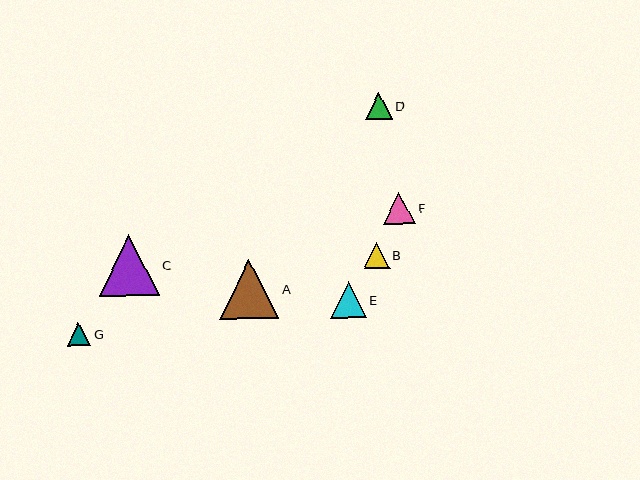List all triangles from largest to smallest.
From largest to smallest: C, A, E, F, D, B, G.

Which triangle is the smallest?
Triangle G is the smallest with a size of approximately 23 pixels.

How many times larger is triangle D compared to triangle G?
Triangle D is approximately 1.1 times the size of triangle G.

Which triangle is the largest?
Triangle C is the largest with a size of approximately 60 pixels.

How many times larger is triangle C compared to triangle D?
Triangle C is approximately 2.3 times the size of triangle D.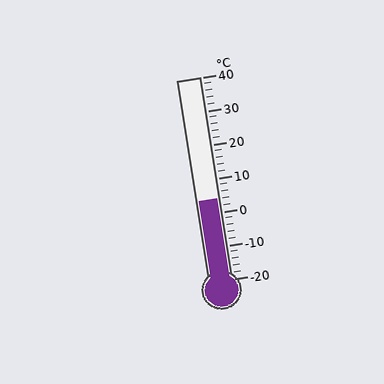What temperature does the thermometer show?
The thermometer shows approximately 4°C.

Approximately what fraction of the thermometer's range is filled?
The thermometer is filled to approximately 40% of its range.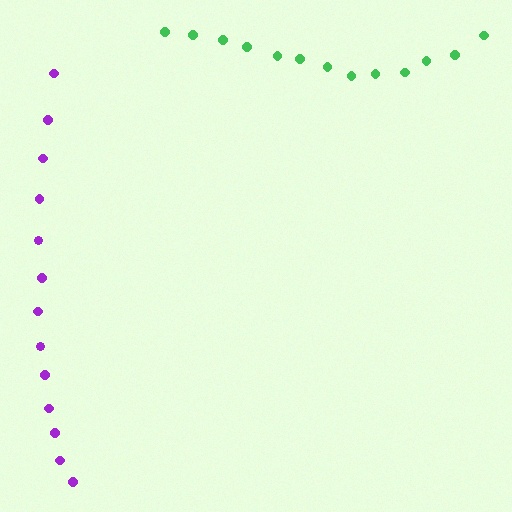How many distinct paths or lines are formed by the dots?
There are 2 distinct paths.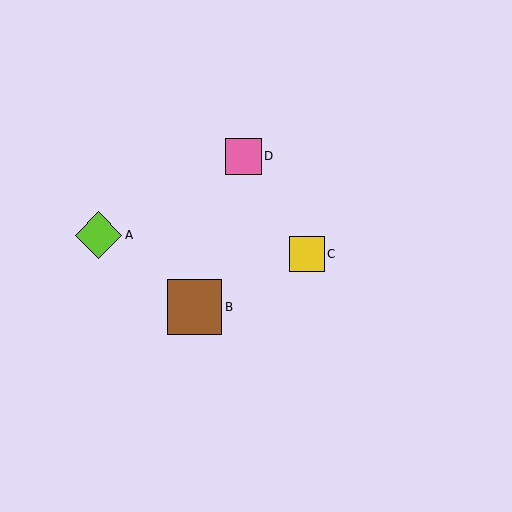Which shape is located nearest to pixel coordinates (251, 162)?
The pink square (labeled D) at (243, 156) is nearest to that location.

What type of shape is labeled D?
Shape D is a pink square.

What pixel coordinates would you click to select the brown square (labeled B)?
Click at (195, 307) to select the brown square B.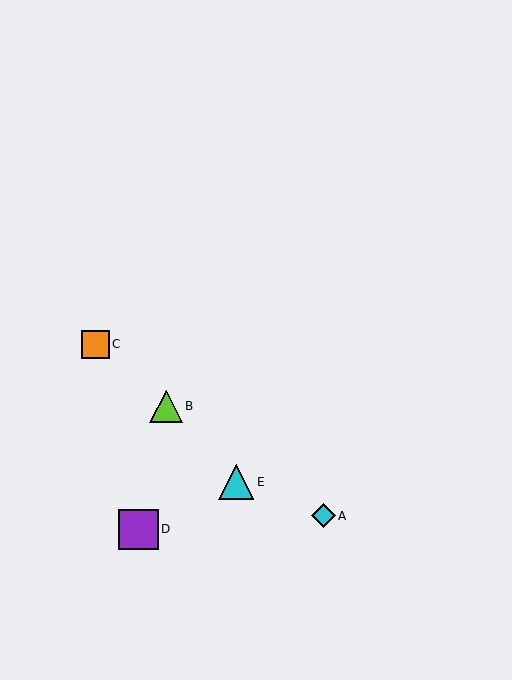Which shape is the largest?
The purple square (labeled D) is the largest.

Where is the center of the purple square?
The center of the purple square is at (138, 529).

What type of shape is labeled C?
Shape C is an orange square.